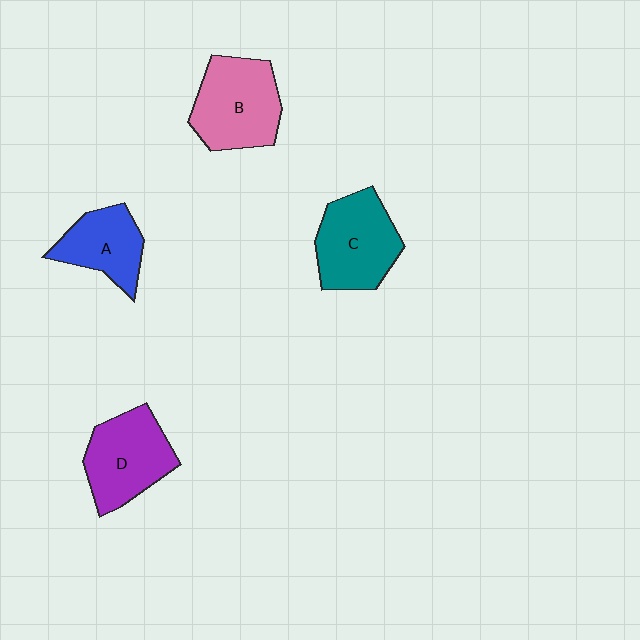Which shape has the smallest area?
Shape A (blue).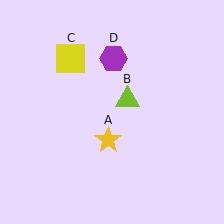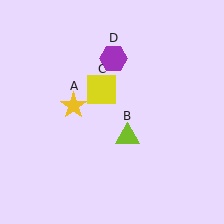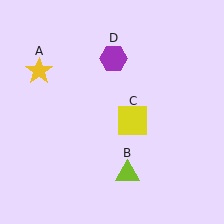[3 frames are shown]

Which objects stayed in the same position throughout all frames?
Purple hexagon (object D) remained stationary.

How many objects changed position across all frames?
3 objects changed position: yellow star (object A), lime triangle (object B), yellow square (object C).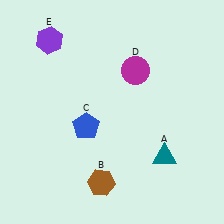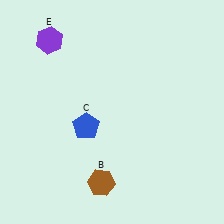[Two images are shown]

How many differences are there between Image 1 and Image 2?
There are 2 differences between the two images.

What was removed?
The teal triangle (A), the magenta circle (D) were removed in Image 2.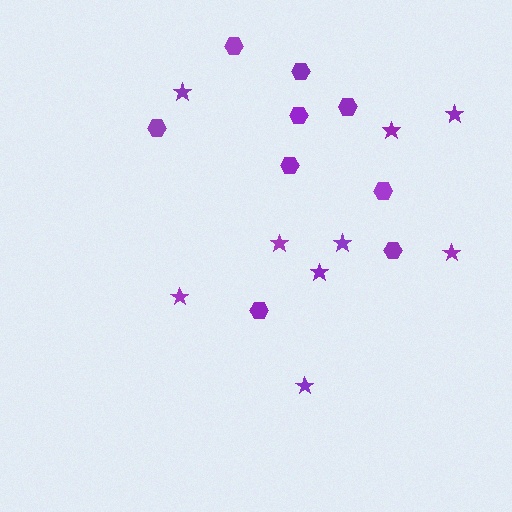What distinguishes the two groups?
There are 2 groups: one group of hexagons (9) and one group of stars (9).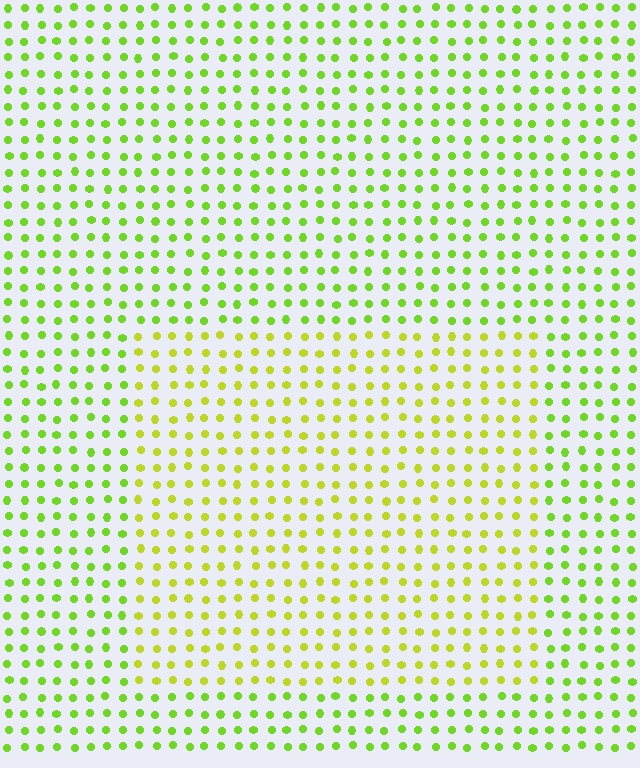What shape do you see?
I see a rectangle.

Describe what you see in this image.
The image is filled with small lime elements in a uniform arrangement. A rectangle-shaped region is visible where the elements are tinted to a slightly different hue, forming a subtle color boundary.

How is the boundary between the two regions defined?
The boundary is defined purely by a slight shift in hue (about 26 degrees). Spacing, size, and orientation are identical on both sides.